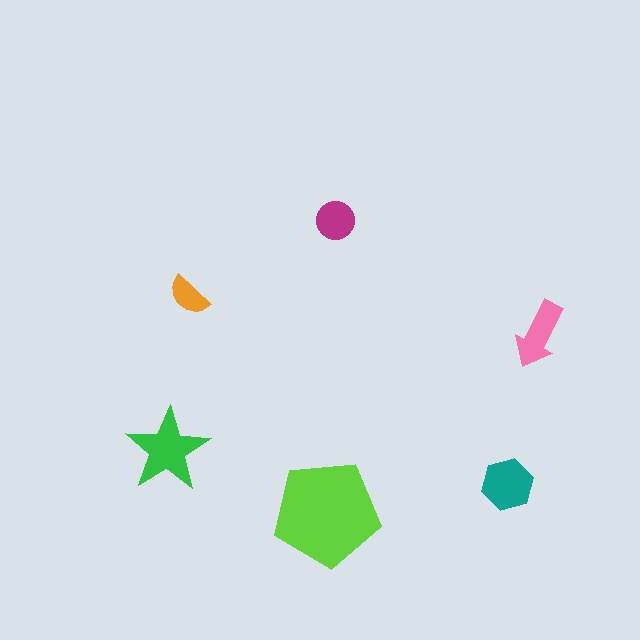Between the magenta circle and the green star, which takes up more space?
The green star.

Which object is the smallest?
The orange semicircle.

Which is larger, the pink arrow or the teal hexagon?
The teal hexagon.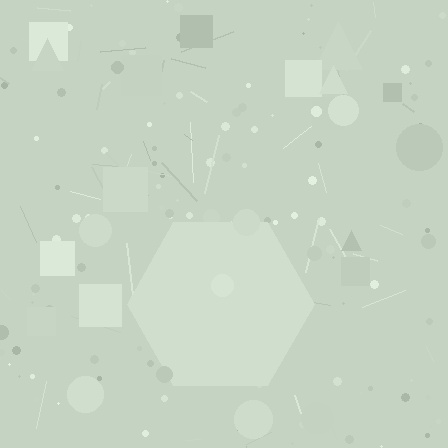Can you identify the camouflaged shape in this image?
The camouflaged shape is a hexagon.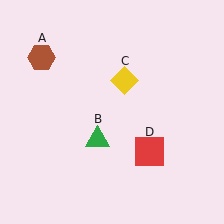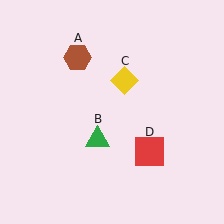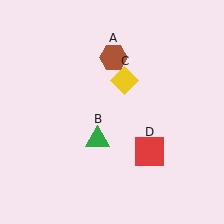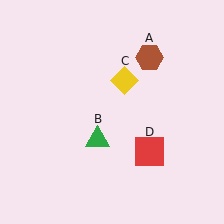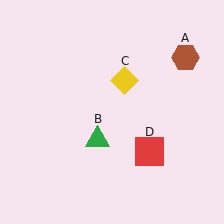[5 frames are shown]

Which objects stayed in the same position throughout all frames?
Green triangle (object B) and yellow diamond (object C) and red square (object D) remained stationary.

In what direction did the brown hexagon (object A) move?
The brown hexagon (object A) moved right.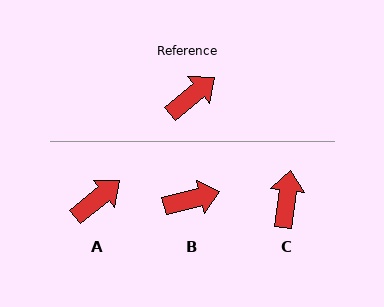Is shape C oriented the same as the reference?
No, it is off by about 43 degrees.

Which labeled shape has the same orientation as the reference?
A.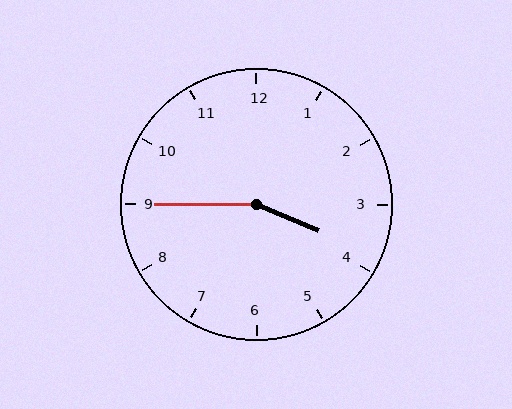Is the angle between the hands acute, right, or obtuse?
It is obtuse.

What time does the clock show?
3:45.